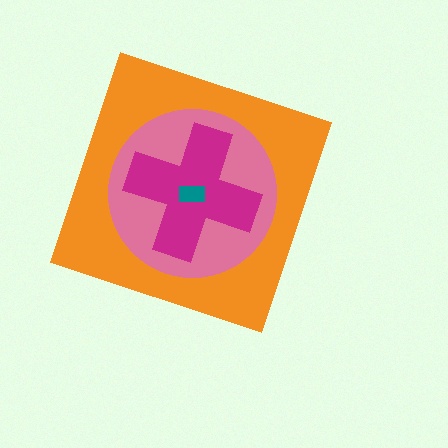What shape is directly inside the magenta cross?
The teal rectangle.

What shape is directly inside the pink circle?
The magenta cross.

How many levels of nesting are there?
4.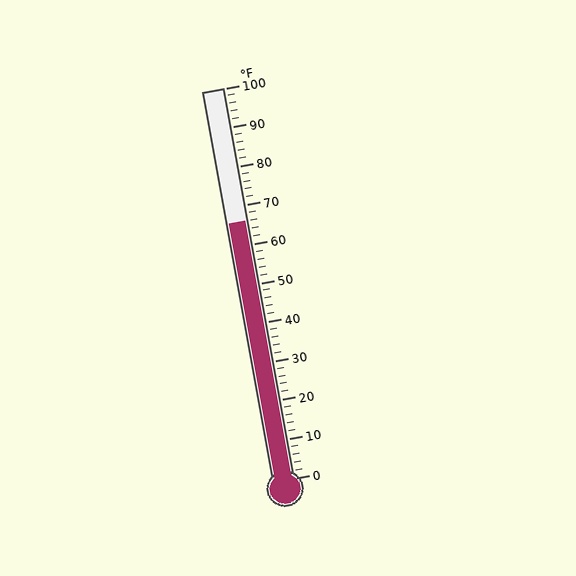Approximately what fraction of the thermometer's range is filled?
The thermometer is filled to approximately 65% of its range.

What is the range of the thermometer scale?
The thermometer scale ranges from 0°F to 100°F.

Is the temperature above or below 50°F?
The temperature is above 50°F.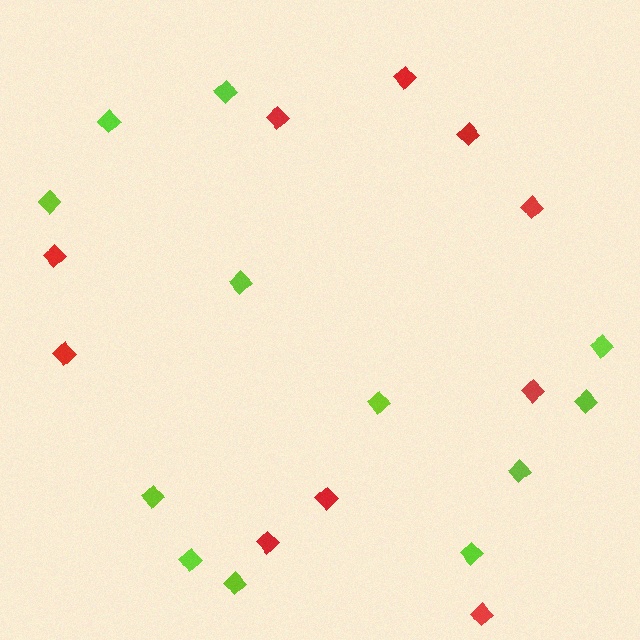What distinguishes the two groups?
There are 2 groups: one group of lime diamonds (12) and one group of red diamonds (10).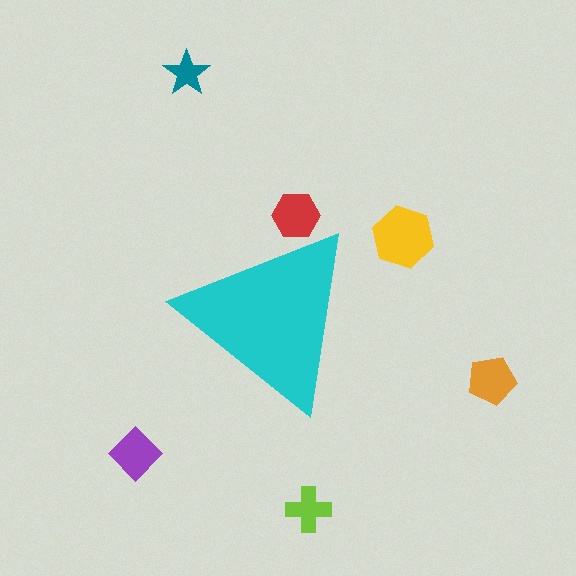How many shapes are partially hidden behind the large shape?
1 shape is partially hidden.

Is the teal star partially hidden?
No, the teal star is fully visible.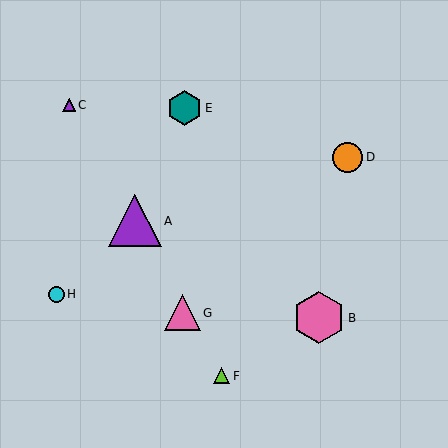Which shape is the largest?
The purple triangle (labeled A) is the largest.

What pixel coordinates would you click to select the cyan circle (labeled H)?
Click at (56, 294) to select the cyan circle H.